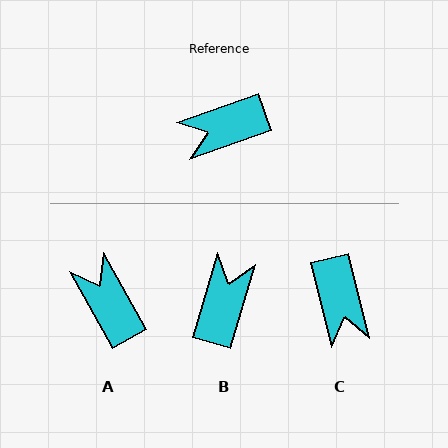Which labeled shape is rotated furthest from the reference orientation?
B, about 126 degrees away.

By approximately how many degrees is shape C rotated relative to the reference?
Approximately 85 degrees counter-clockwise.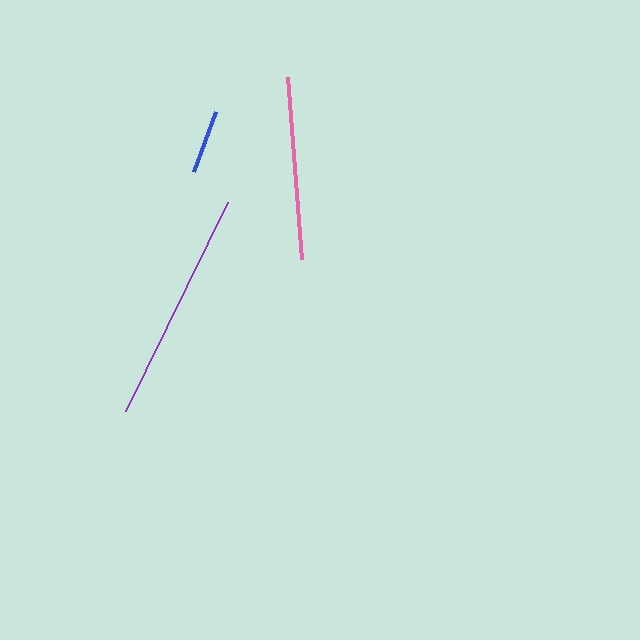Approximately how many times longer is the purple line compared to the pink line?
The purple line is approximately 1.3 times the length of the pink line.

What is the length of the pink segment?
The pink segment is approximately 182 pixels long.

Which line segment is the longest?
The purple line is the longest at approximately 232 pixels.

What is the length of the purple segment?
The purple segment is approximately 232 pixels long.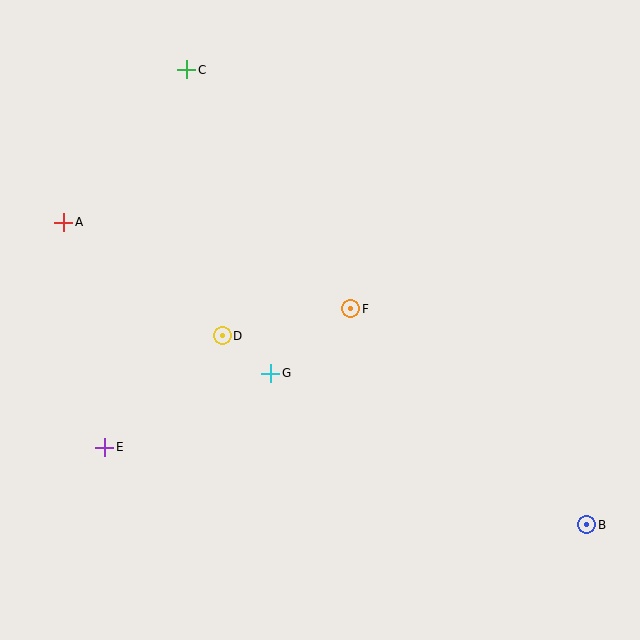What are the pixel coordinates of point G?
Point G is at (270, 373).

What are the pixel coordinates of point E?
Point E is at (105, 447).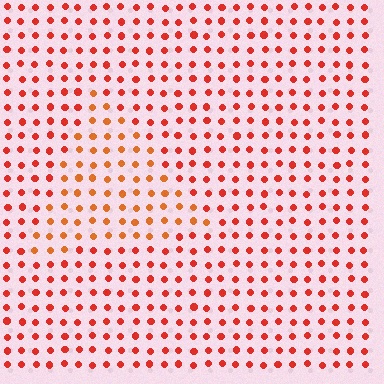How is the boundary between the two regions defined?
The boundary is defined purely by a slight shift in hue (about 22 degrees). Spacing, size, and orientation are identical on both sides.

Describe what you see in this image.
The image is filled with small red elements in a uniform arrangement. A triangle-shaped region is visible where the elements are tinted to a slightly different hue, forming a subtle color boundary.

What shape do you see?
I see a triangle.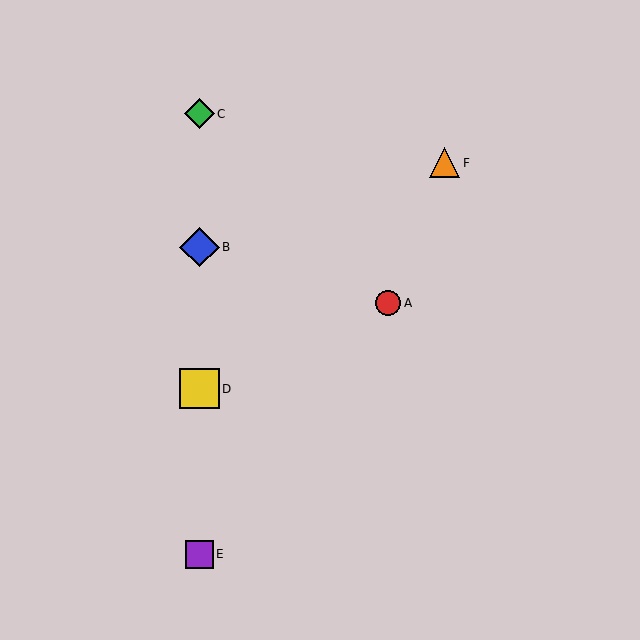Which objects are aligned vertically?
Objects B, C, D, E are aligned vertically.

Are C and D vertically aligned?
Yes, both are at x≈199.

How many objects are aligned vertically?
4 objects (B, C, D, E) are aligned vertically.